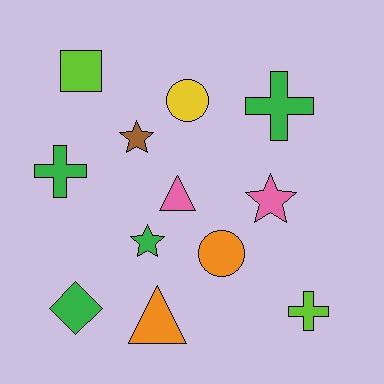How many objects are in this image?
There are 12 objects.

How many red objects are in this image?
There are no red objects.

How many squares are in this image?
There is 1 square.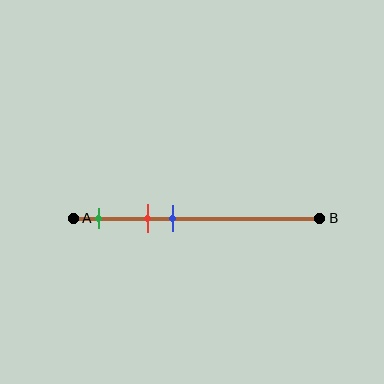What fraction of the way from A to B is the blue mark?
The blue mark is approximately 40% (0.4) of the way from A to B.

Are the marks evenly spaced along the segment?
Yes, the marks are approximately evenly spaced.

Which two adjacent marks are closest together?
The red and blue marks are the closest adjacent pair.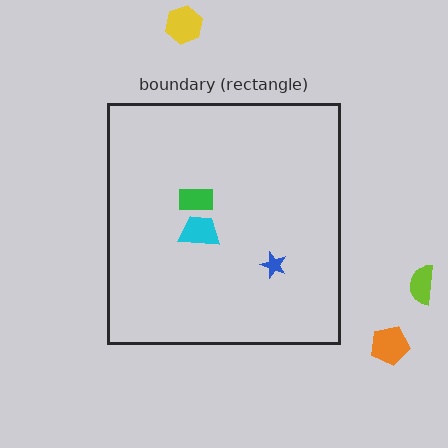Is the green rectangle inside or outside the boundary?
Inside.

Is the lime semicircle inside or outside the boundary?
Outside.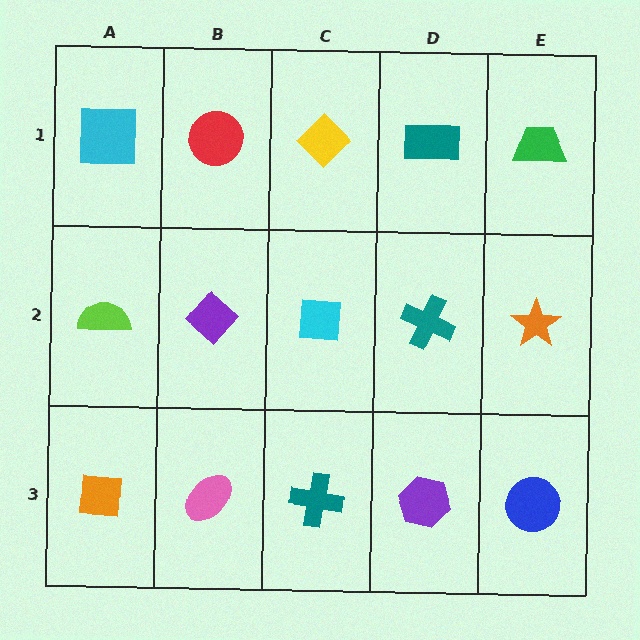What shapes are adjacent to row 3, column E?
An orange star (row 2, column E), a purple hexagon (row 3, column D).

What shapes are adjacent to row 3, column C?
A cyan square (row 2, column C), a pink ellipse (row 3, column B), a purple hexagon (row 3, column D).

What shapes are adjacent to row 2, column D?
A teal rectangle (row 1, column D), a purple hexagon (row 3, column D), a cyan square (row 2, column C), an orange star (row 2, column E).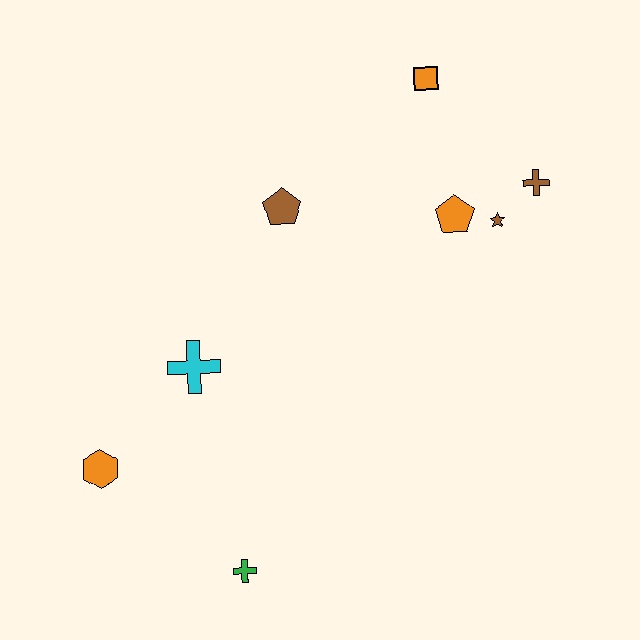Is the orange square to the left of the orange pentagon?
Yes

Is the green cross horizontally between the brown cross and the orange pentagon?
No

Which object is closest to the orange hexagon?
The cyan cross is closest to the orange hexagon.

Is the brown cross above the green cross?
Yes